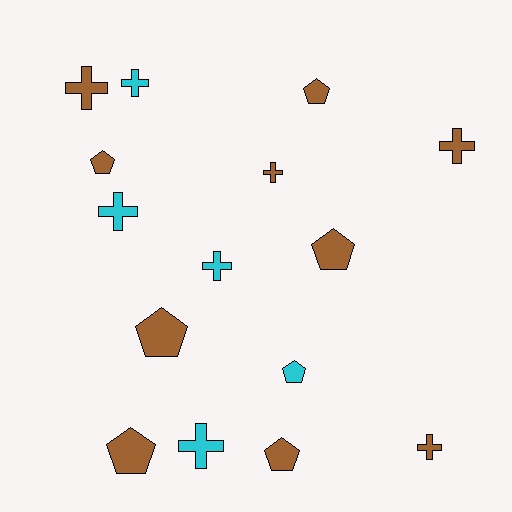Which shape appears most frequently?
Cross, with 8 objects.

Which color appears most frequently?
Brown, with 10 objects.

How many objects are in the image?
There are 15 objects.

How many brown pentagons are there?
There are 6 brown pentagons.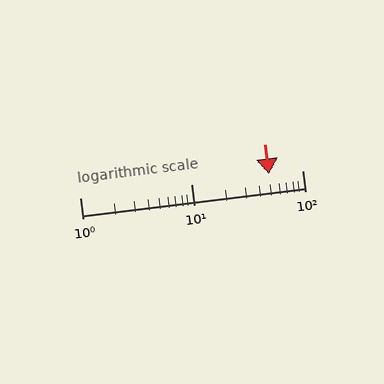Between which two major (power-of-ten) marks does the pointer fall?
The pointer is between 10 and 100.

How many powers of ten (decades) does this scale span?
The scale spans 2 decades, from 1 to 100.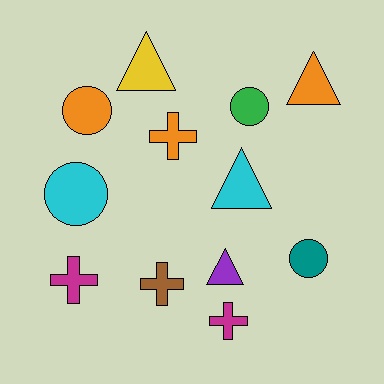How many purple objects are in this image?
There is 1 purple object.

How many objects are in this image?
There are 12 objects.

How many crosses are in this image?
There are 4 crosses.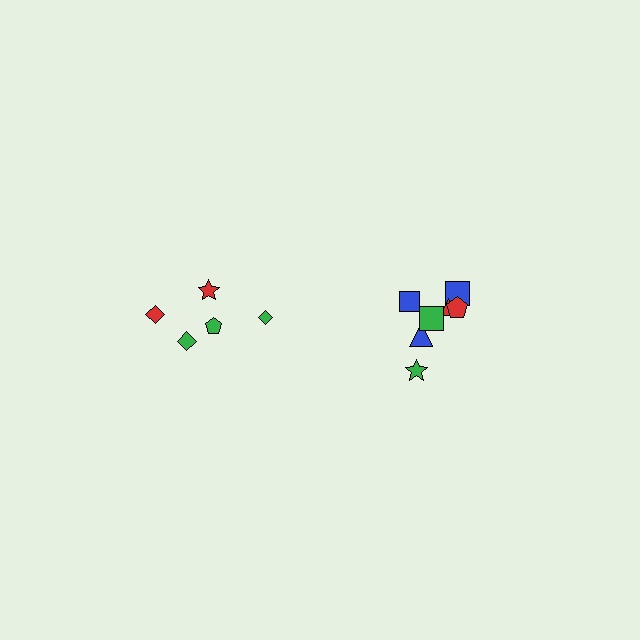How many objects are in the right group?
There are 7 objects.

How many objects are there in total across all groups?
There are 12 objects.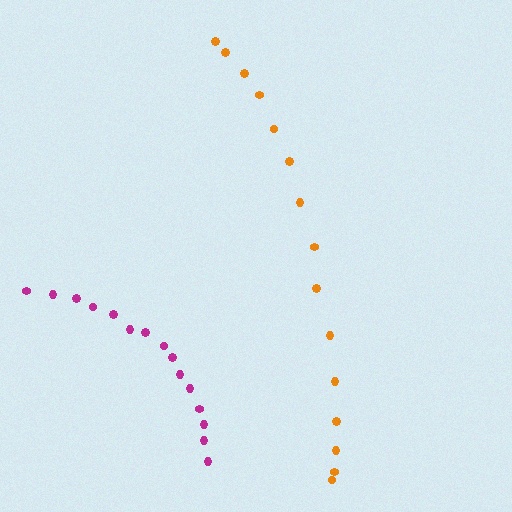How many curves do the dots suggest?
There are 2 distinct paths.